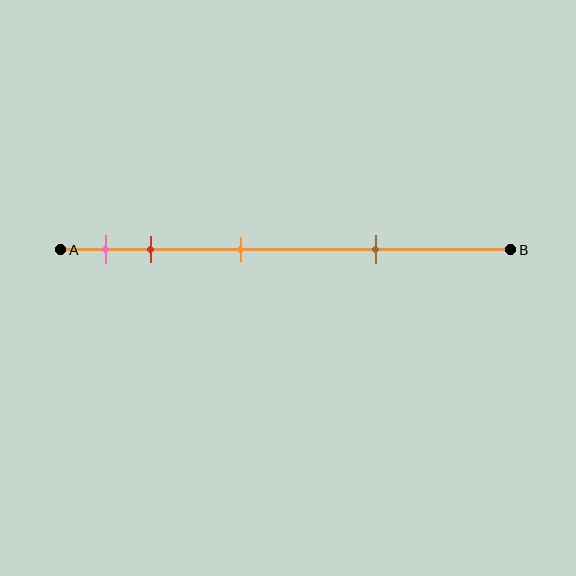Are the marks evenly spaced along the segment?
No, the marks are not evenly spaced.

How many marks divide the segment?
There are 4 marks dividing the segment.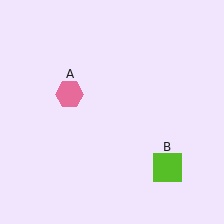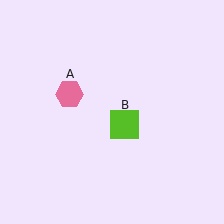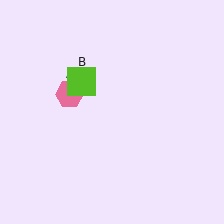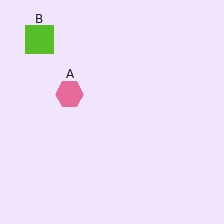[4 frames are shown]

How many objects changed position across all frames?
1 object changed position: lime square (object B).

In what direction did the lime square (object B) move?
The lime square (object B) moved up and to the left.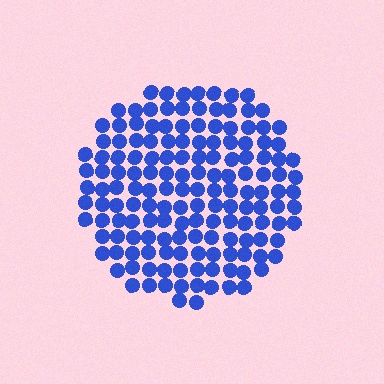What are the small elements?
The small elements are circles.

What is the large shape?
The large shape is a circle.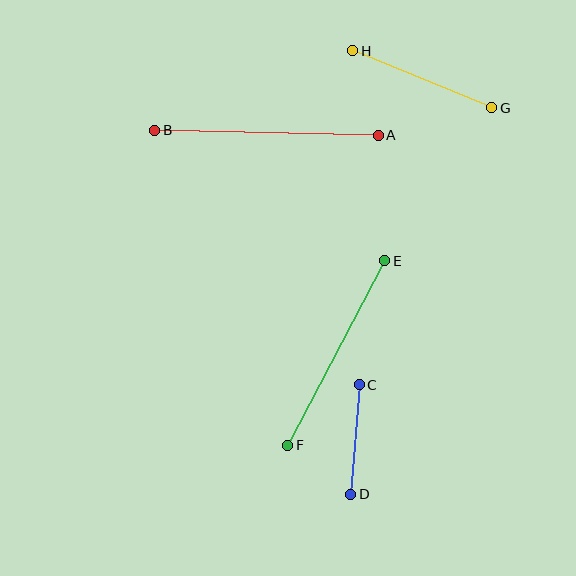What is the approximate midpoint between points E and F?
The midpoint is at approximately (336, 353) pixels.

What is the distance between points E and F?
The distance is approximately 209 pixels.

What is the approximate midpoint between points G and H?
The midpoint is at approximately (422, 79) pixels.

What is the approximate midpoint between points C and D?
The midpoint is at approximately (355, 439) pixels.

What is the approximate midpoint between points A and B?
The midpoint is at approximately (267, 133) pixels.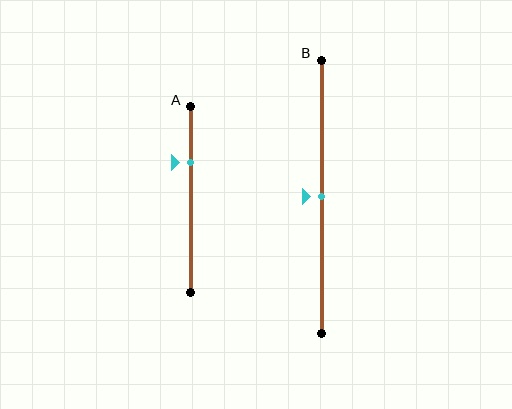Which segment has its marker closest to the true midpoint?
Segment B has its marker closest to the true midpoint.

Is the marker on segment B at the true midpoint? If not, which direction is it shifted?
Yes, the marker on segment B is at the true midpoint.